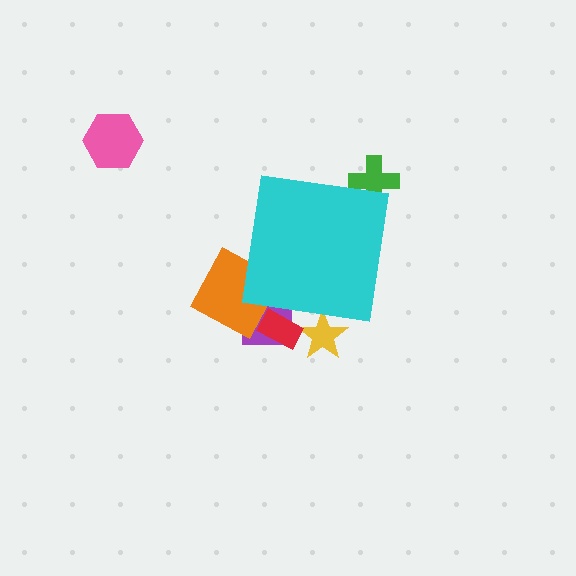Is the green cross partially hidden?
Yes, the green cross is partially hidden behind the cyan square.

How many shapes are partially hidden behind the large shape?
5 shapes are partially hidden.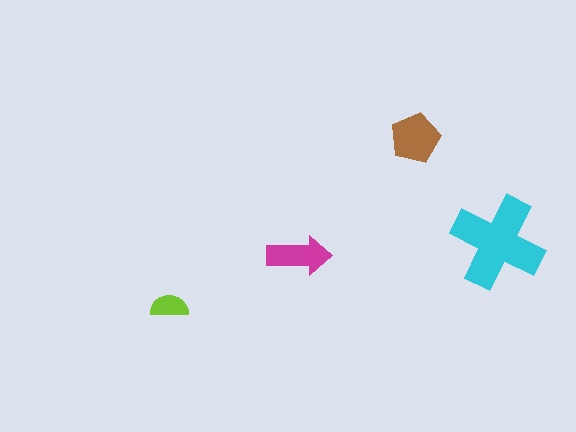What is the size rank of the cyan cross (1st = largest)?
1st.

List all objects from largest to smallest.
The cyan cross, the brown pentagon, the magenta arrow, the lime semicircle.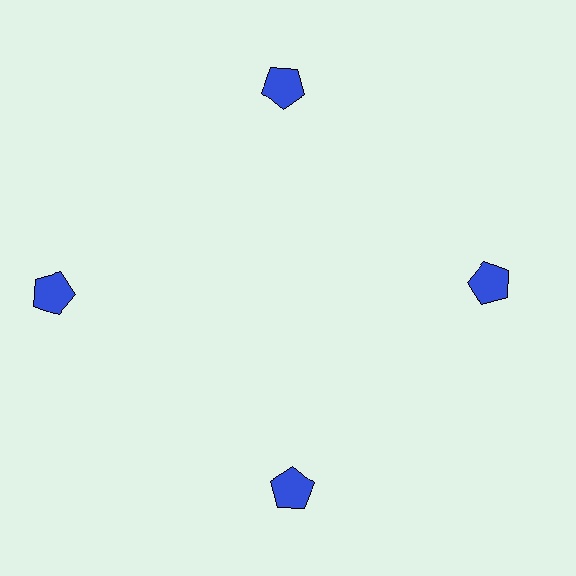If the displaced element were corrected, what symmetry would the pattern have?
It would have 4-fold rotational symmetry — the pattern would map onto itself every 90 degrees.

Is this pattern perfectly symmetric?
No. The 4 blue pentagons are arranged in a ring, but one element near the 9 o'clock position is pushed outward from the center, breaking the 4-fold rotational symmetry.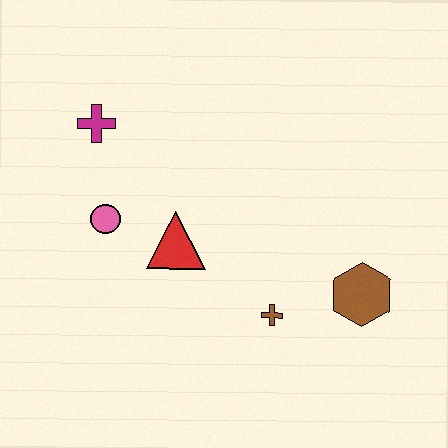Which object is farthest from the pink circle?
The brown hexagon is farthest from the pink circle.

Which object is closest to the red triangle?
The pink circle is closest to the red triangle.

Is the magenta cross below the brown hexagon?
No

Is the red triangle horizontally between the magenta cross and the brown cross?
Yes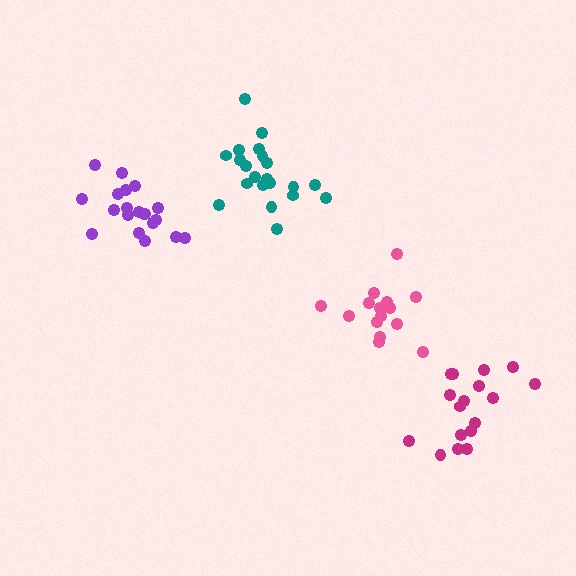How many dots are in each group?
Group 1: 15 dots, Group 2: 17 dots, Group 3: 20 dots, Group 4: 21 dots (73 total).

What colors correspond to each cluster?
The clusters are colored: pink, magenta, purple, teal.